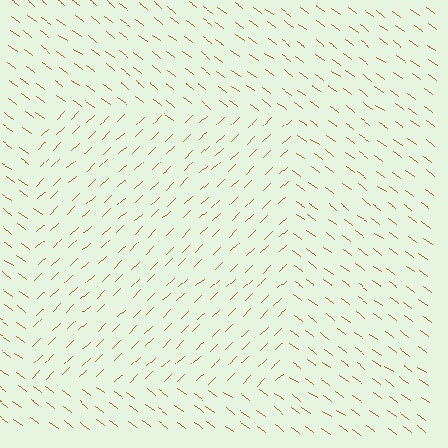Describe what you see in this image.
The image is filled with small brown line segments. A rectangle region in the image has lines oriented differently from the surrounding lines, creating a visible texture boundary.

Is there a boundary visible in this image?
Yes, there is a texture boundary formed by a change in line orientation.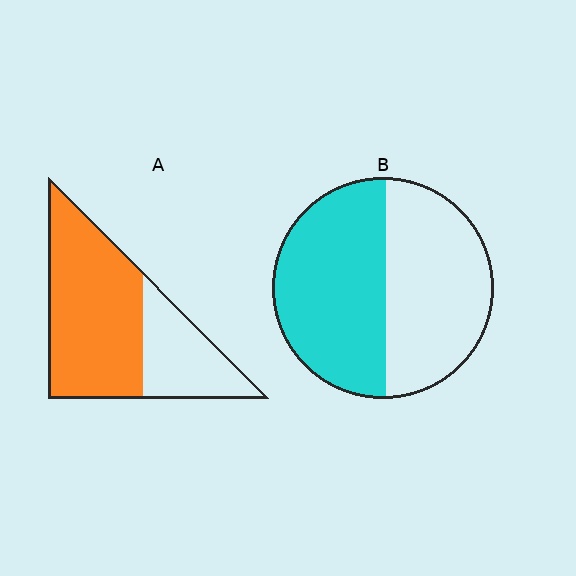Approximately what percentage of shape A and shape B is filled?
A is approximately 65% and B is approximately 50%.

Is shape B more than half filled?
Roughly half.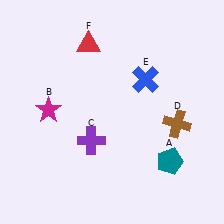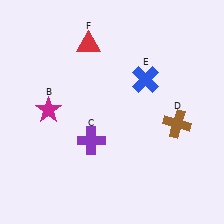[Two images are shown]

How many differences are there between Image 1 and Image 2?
There is 1 difference between the two images.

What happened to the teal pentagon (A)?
The teal pentagon (A) was removed in Image 2. It was in the bottom-right area of Image 1.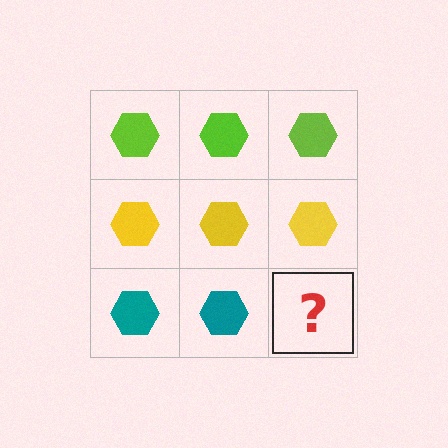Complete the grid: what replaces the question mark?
The question mark should be replaced with a teal hexagon.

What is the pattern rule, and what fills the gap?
The rule is that each row has a consistent color. The gap should be filled with a teal hexagon.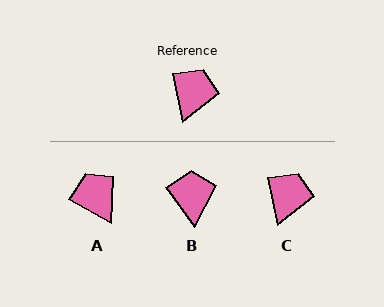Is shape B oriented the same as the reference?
No, it is off by about 25 degrees.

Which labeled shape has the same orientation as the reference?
C.